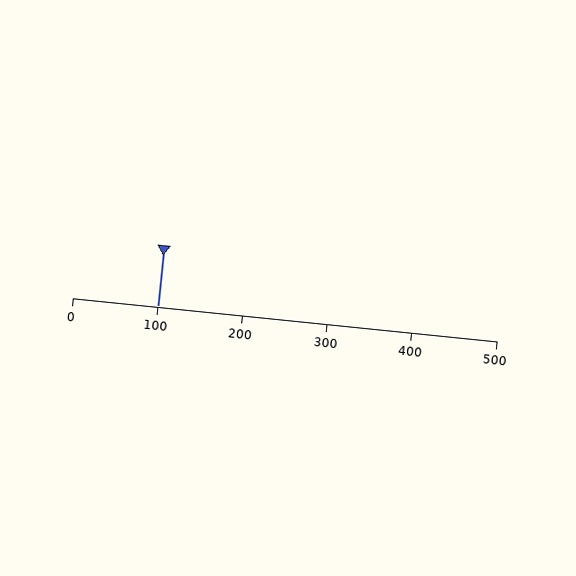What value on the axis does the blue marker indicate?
The marker indicates approximately 100.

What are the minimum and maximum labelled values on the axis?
The axis runs from 0 to 500.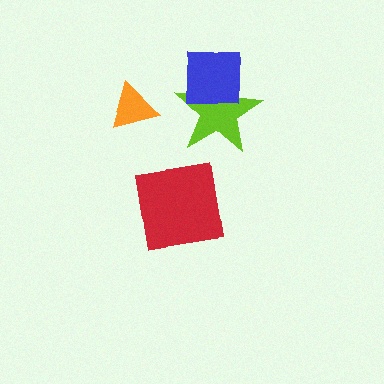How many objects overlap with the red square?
0 objects overlap with the red square.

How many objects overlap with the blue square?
1 object overlaps with the blue square.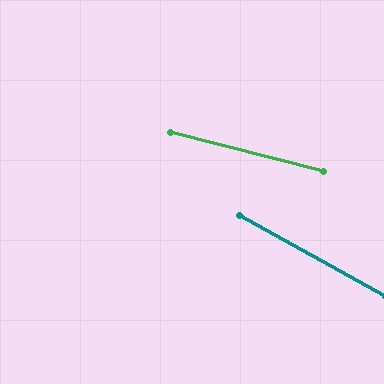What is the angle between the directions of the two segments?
Approximately 15 degrees.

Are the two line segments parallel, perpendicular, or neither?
Neither parallel nor perpendicular — they differ by about 15°.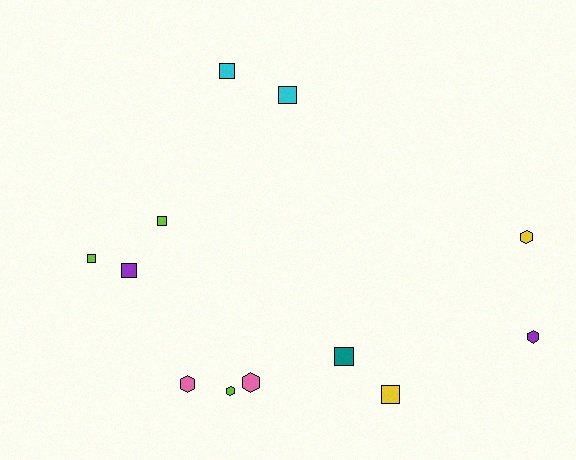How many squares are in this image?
There are 7 squares.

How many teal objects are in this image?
There is 1 teal object.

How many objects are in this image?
There are 12 objects.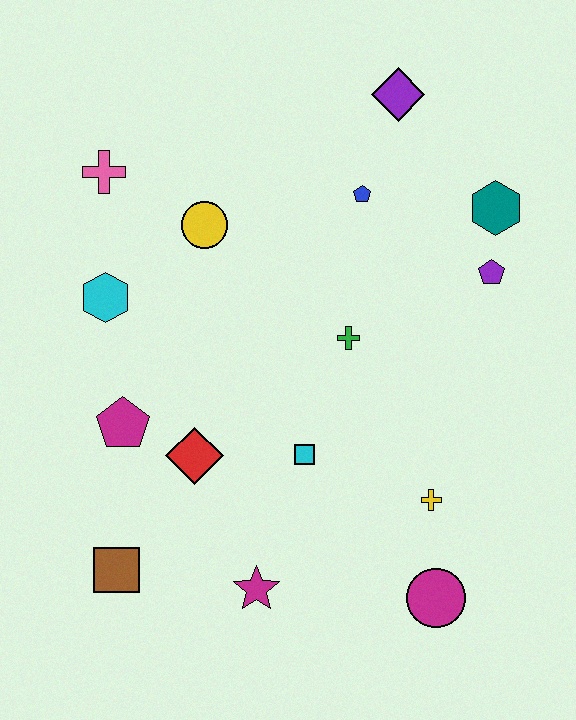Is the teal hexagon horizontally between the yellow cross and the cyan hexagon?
No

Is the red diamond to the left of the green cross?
Yes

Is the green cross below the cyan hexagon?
Yes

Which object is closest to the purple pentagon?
The teal hexagon is closest to the purple pentagon.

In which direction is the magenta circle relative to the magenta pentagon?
The magenta circle is to the right of the magenta pentagon.